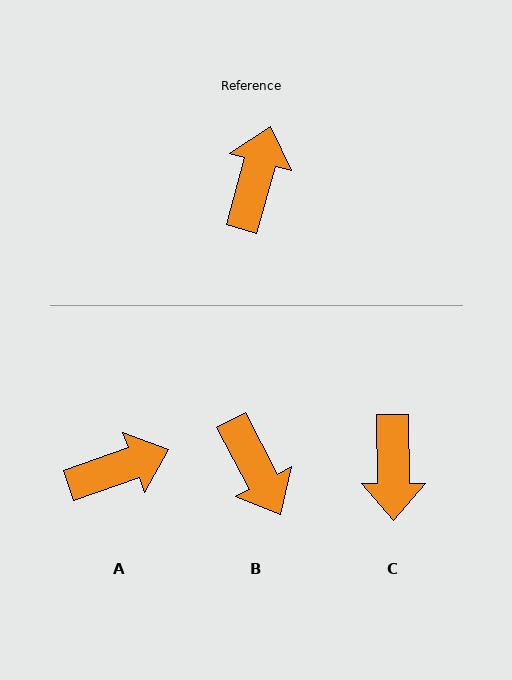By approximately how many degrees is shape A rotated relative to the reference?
Approximately 54 degrees clockwise.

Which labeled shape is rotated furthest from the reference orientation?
C, about 164 degrees away.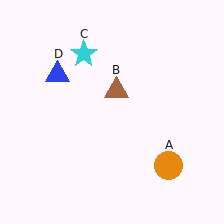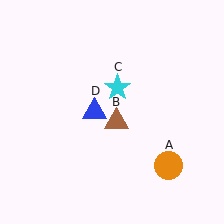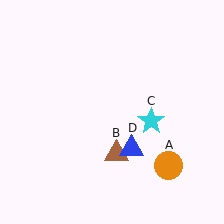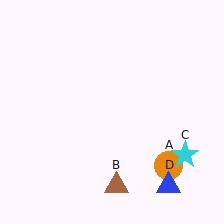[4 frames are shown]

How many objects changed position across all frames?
3 objects changed position: brown triangle (object B), cyan star (object C), blue triangle (object D).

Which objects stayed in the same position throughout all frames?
Orange circle (object A) remained stationary.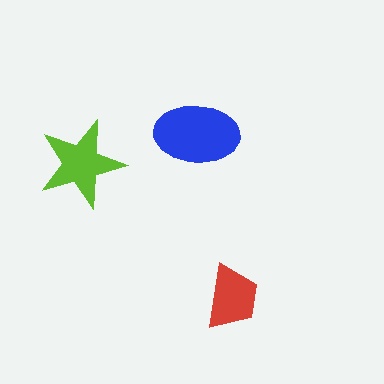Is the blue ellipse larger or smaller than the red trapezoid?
Larger.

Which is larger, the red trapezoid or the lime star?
The lime star.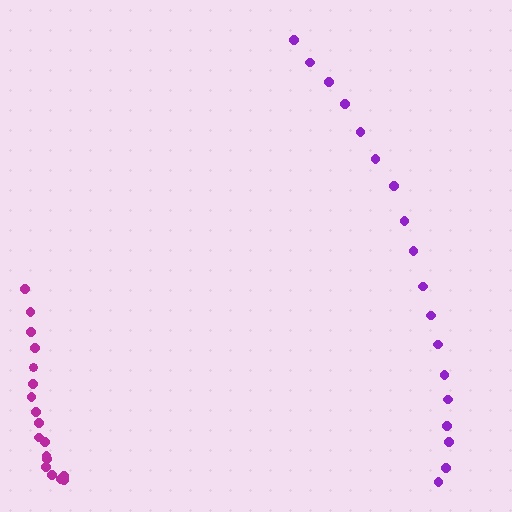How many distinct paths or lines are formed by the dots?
There are 2 distinct paths.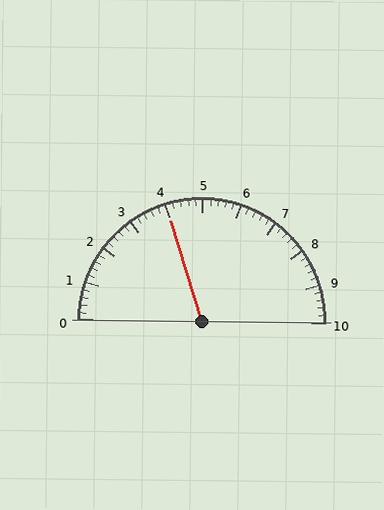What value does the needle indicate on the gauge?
The needle indicates approximately 4.0.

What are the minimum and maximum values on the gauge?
The gauge ranges from 0 to 10.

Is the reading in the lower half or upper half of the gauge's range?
The reading is in the lower half of the range (0 to 10).